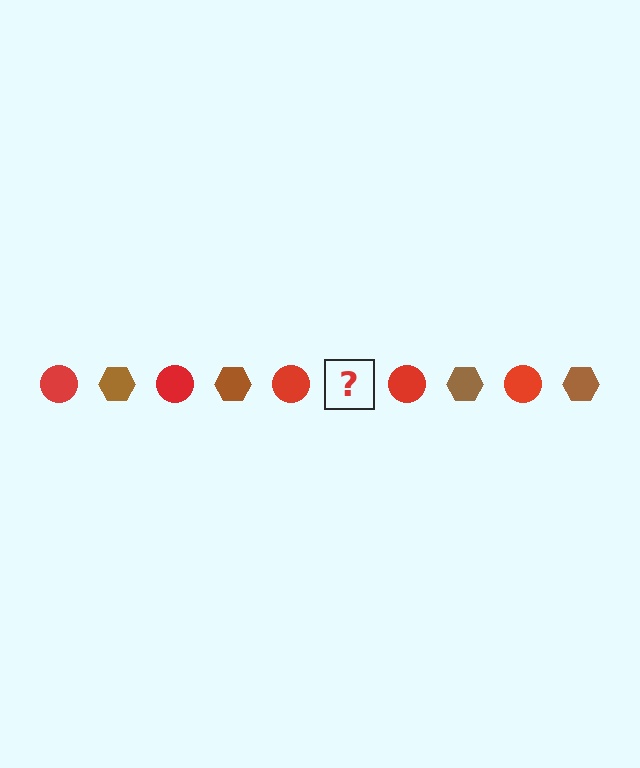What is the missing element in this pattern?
The missing element is a brown hexagon.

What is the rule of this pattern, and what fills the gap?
The rule is that the pattern alternates between red circle and brown hexagon. The gap should be filled with a brown hexagon.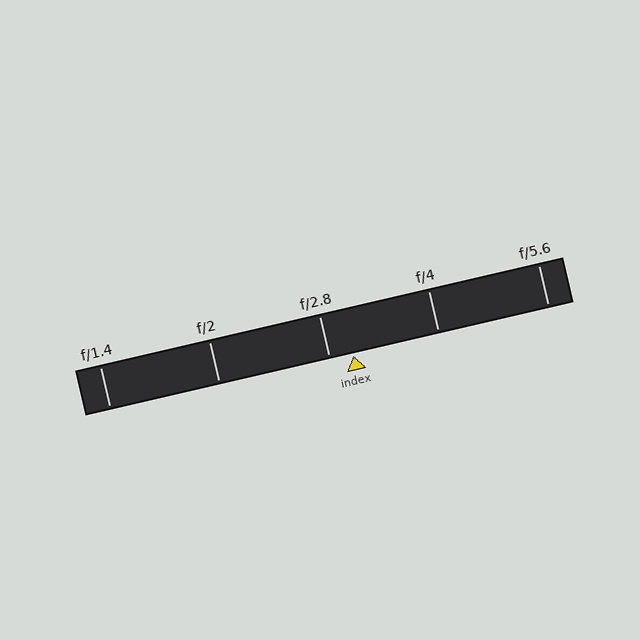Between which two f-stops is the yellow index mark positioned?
The index mark is between f/2.8 and f/4.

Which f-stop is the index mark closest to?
The index mark is closest to f/2.8.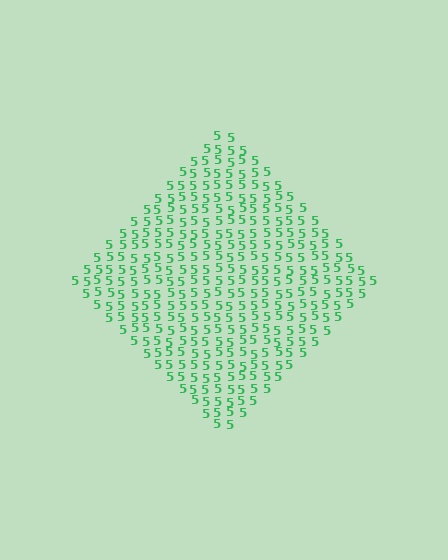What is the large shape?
The large shape is a diamond.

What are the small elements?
The small elements are digit 5's.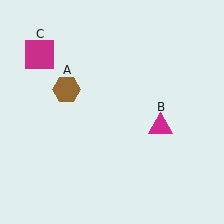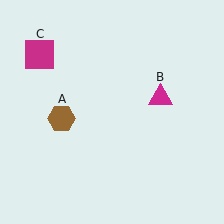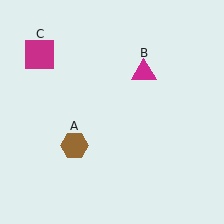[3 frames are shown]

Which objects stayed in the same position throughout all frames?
Magenta square (object C) remained stationary.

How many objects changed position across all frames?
2 objects changed position: brown hexagon (object A), magenta triangle (object B).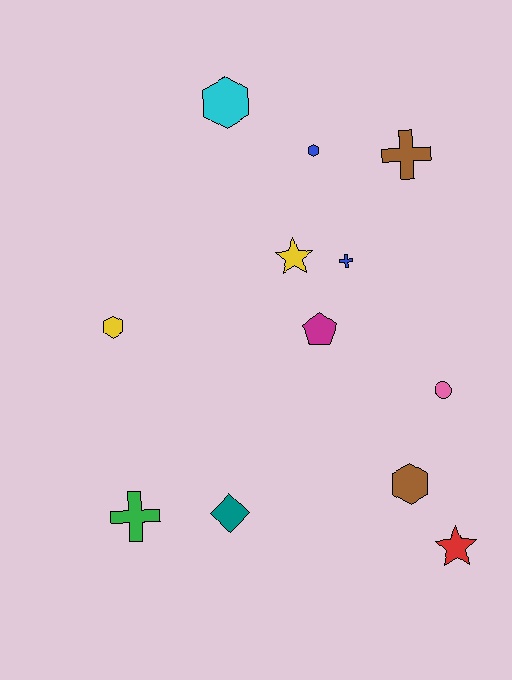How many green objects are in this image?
There is 1 green object.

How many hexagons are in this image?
There are 4 hexagons.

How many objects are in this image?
There are 12 objects.